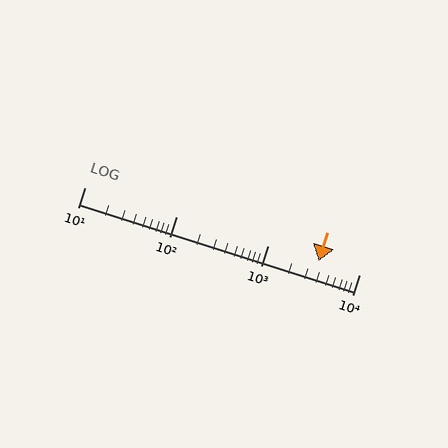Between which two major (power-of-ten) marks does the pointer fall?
The pointer is between 1000 and 10000.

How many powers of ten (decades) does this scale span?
The scale spans 3 decades, from 10 to 10000.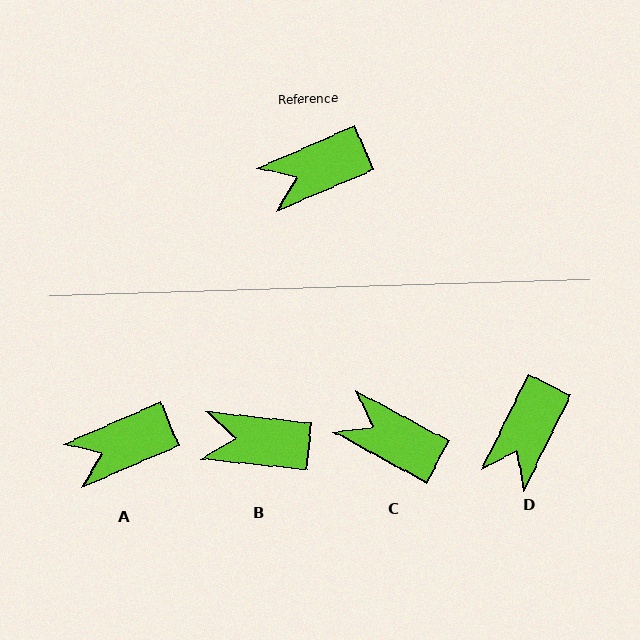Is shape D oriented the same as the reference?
No, it is off by about 40 degrees.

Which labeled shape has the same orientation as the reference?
A.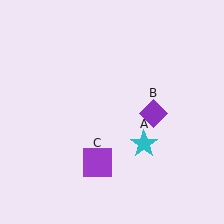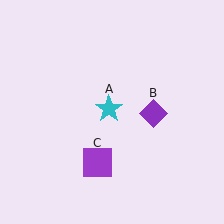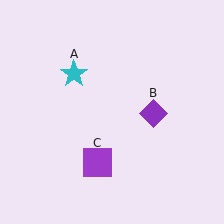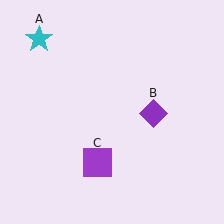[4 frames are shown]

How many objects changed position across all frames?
1 object changed position: cyan star (object A).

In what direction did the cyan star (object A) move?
The cyan star (object A) moved up and to the left.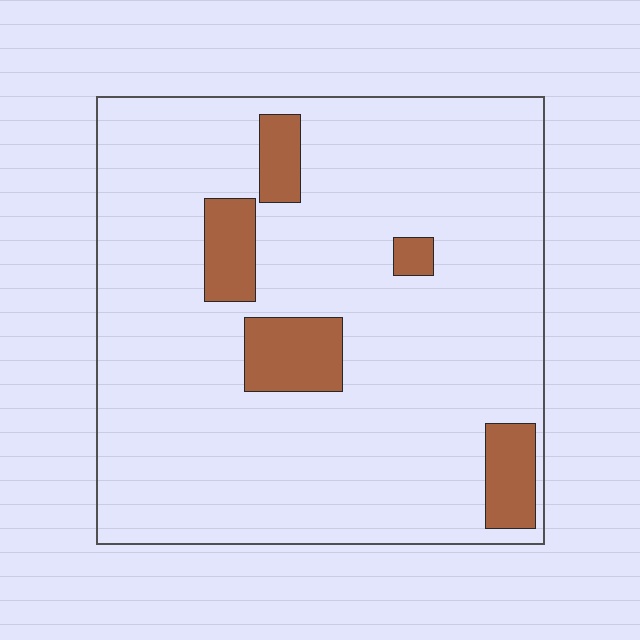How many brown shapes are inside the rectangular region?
5.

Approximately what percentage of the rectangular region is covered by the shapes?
Approximately 10%.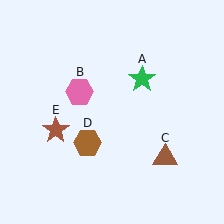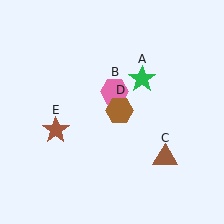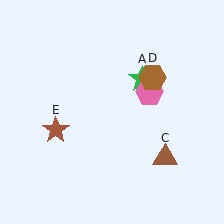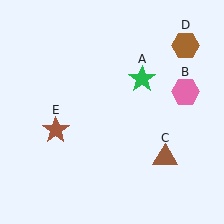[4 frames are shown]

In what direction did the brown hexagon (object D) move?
The brown hexagon (object D) moved up and to the right.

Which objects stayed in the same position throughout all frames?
Green star (object A) and brown triangle (object C) and brown star (object E) remained stationary.